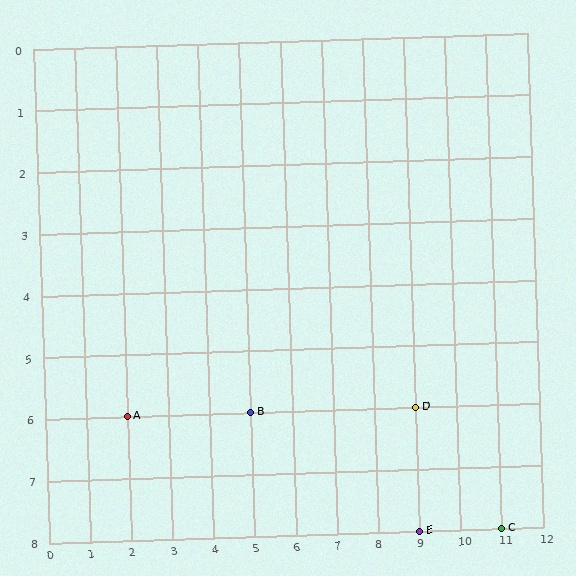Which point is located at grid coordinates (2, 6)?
Point A is at (2, 6).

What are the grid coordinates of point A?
Point A is at grid coordinates (2, 6).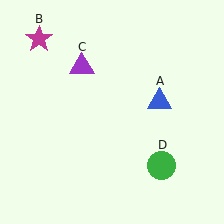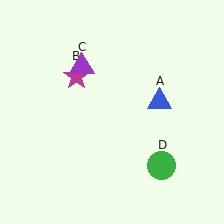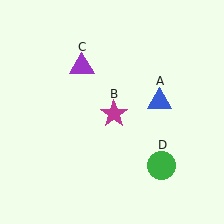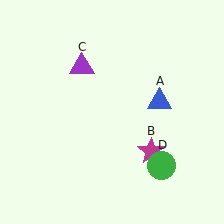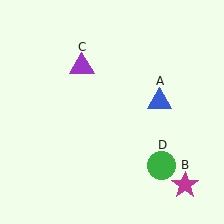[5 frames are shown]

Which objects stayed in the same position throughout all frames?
Blue triangle (object A) and purple triangle (object C) and green circle (object D) remained stationary.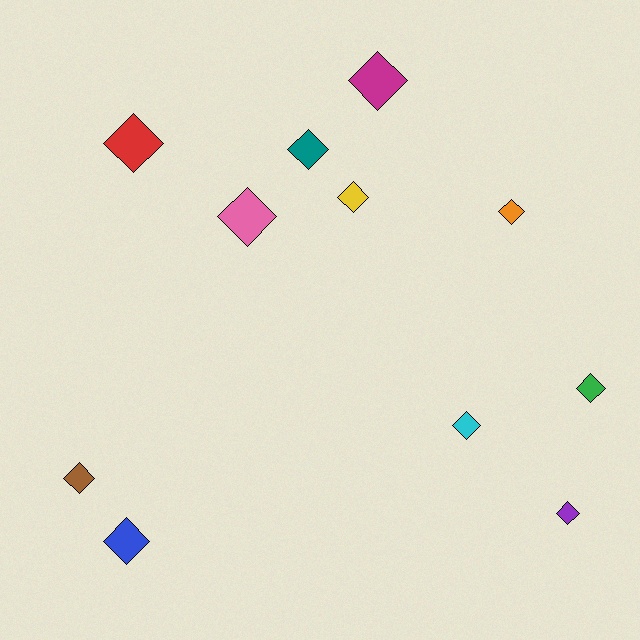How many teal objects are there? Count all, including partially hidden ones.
There is 1 teal object.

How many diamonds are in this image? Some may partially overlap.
There are 11 diamonds.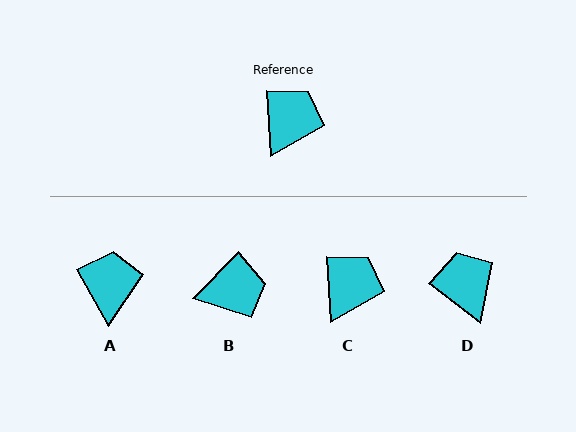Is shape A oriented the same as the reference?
No, it is off by about 27 degrees.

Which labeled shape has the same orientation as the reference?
C.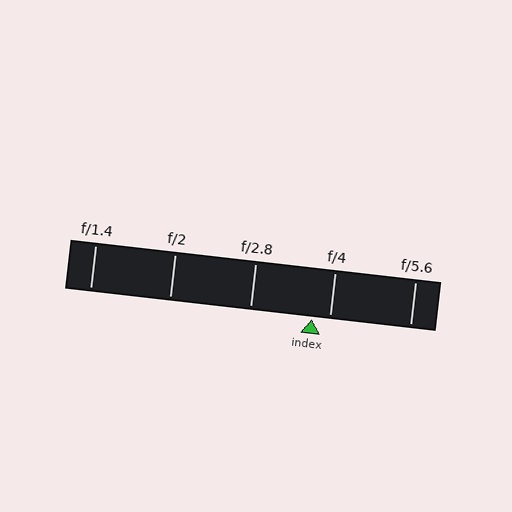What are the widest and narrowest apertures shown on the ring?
The widest aperture shown is f/1.4 and the narrowest is f/5.6.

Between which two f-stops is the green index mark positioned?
The index mark is between f/2.8 and f/4.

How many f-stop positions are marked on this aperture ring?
There are 5 f-stop positions marked.